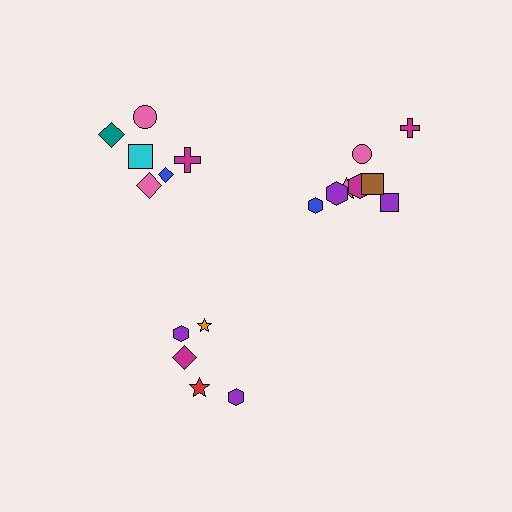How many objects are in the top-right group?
There are 8 objects.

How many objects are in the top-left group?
There are 6 objects.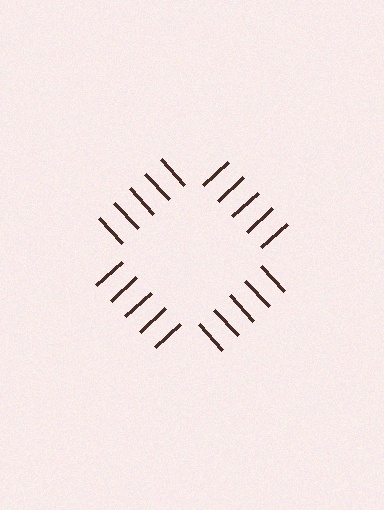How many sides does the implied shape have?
4 sides — the line-ends trace a square.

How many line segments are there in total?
20 — 5 along each of the 4 edges.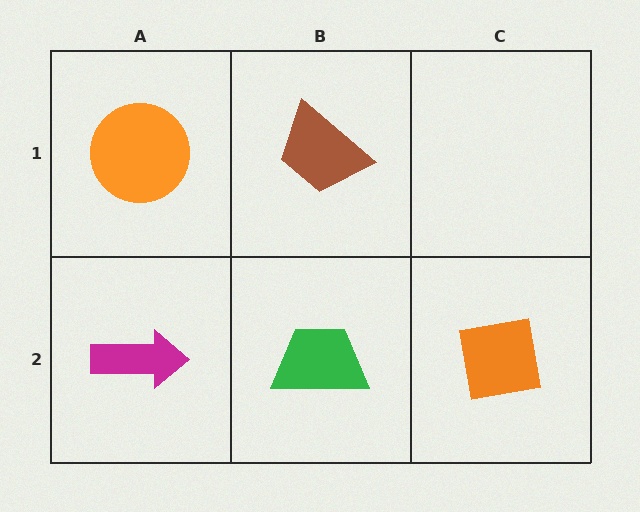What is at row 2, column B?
A green trapezoid.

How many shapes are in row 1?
2 shapes.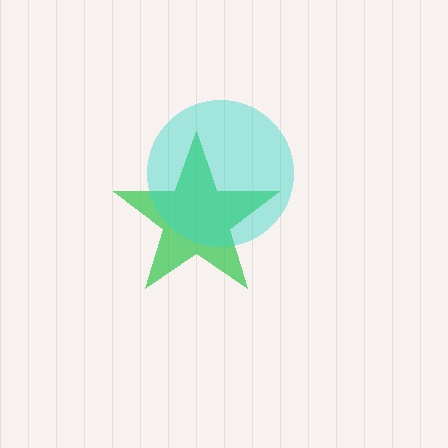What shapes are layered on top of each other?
The layered shapes are: a green star, a cyan circle.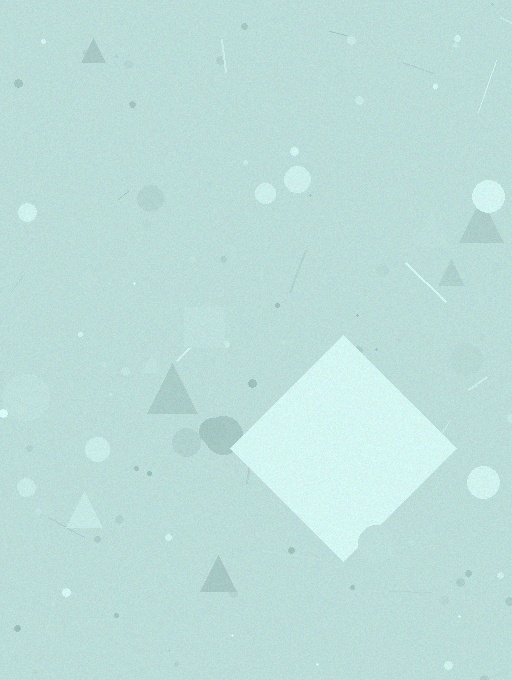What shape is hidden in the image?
A diamond is hidden in the image.